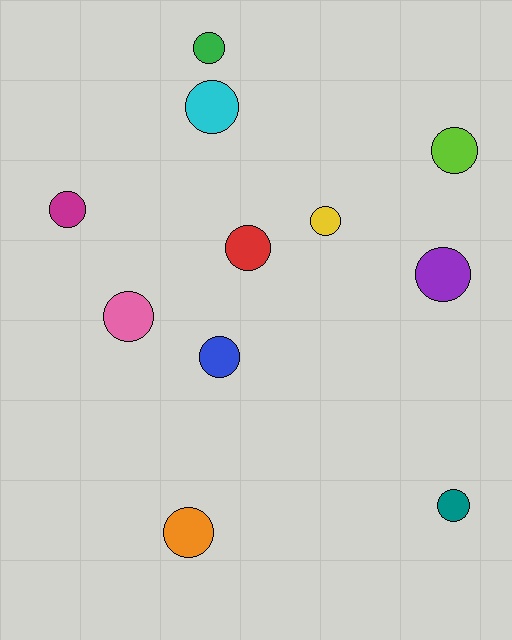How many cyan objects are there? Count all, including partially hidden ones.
There is 1 cyan object.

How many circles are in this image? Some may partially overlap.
There are 11 circles.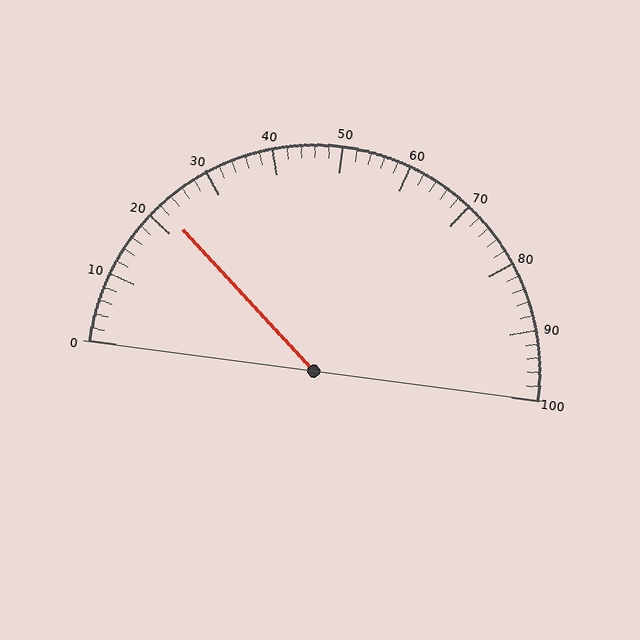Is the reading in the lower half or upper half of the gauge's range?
The reading is in the lower half of the range (0 to 100).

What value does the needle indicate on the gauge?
The needle indicates approximately 22.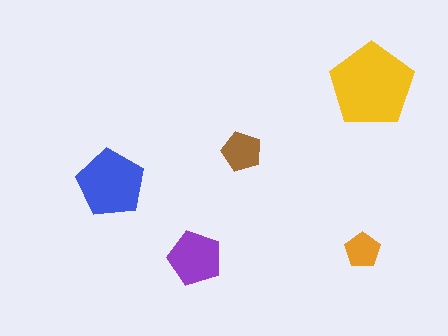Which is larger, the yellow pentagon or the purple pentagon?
The yellow one.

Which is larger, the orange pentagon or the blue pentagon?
The blue one.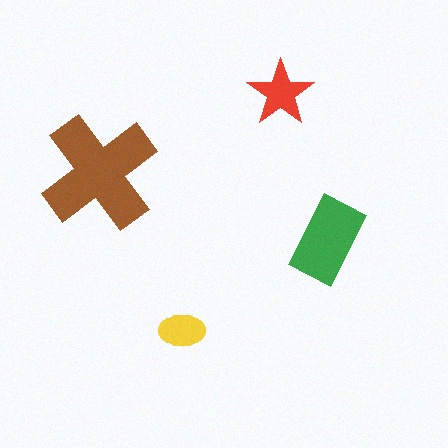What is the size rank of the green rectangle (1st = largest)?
2nd.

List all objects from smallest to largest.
The yellow ellipse, the red star, the green rectangle, the brown cross.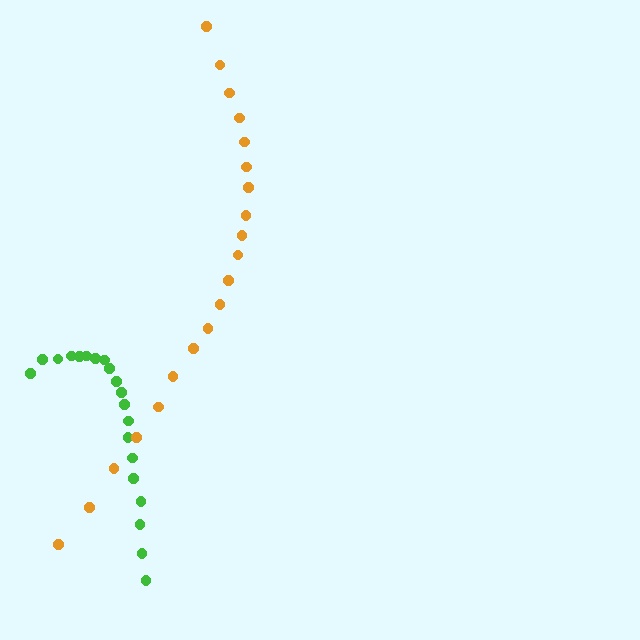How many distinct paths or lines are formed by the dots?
There are 2 distinct paths.